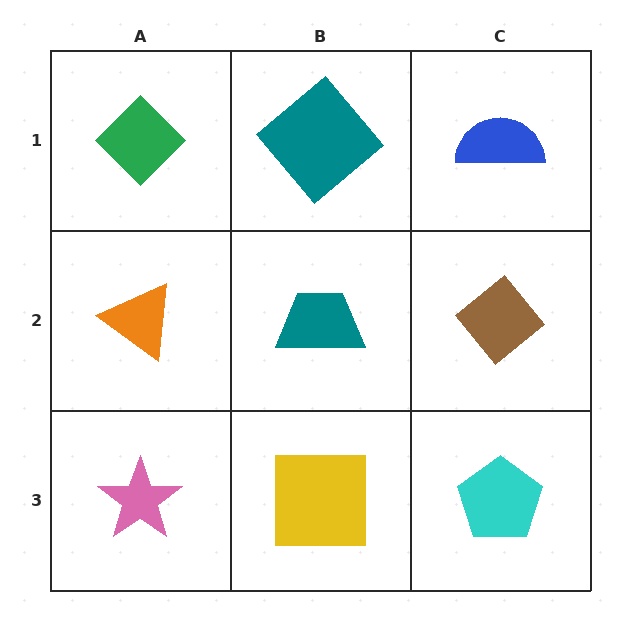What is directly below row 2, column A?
A pink star.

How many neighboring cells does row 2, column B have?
4.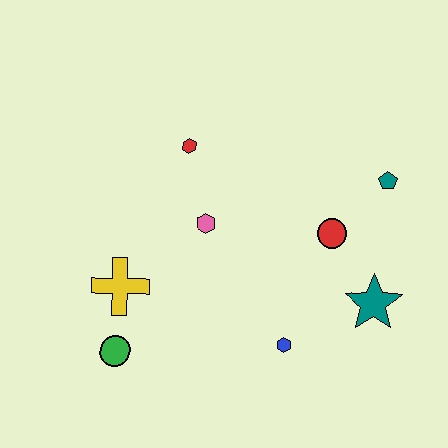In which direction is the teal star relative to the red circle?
The teal star is below the red circle.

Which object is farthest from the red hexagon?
The teal star is farthest from the red hexagon.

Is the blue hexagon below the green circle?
No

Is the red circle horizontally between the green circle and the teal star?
Yes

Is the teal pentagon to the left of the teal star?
No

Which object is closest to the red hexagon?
The pink hexagon is closest to the red hexagon.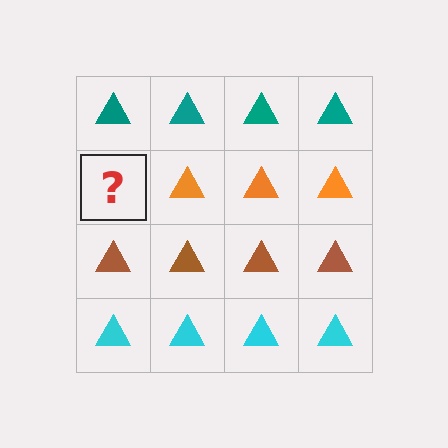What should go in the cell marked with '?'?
The missing cell should contain an orange triangle.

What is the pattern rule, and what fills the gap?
The rule is that each row has a consistent color. The gap should be filled with an orange triangle.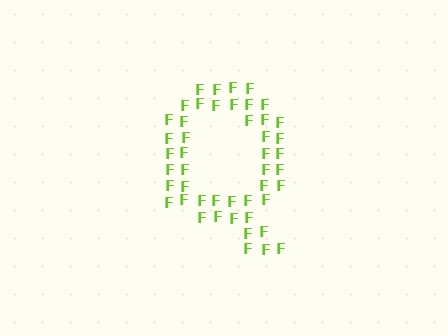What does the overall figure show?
The overall figure shows the letter Q.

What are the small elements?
The small elements are letter F's.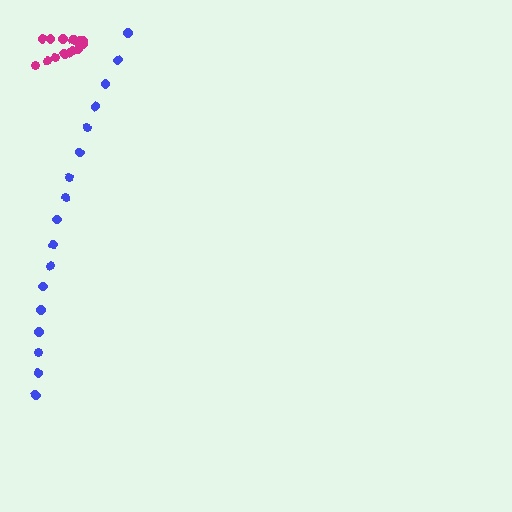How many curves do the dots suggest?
There are 2 distinct paths.